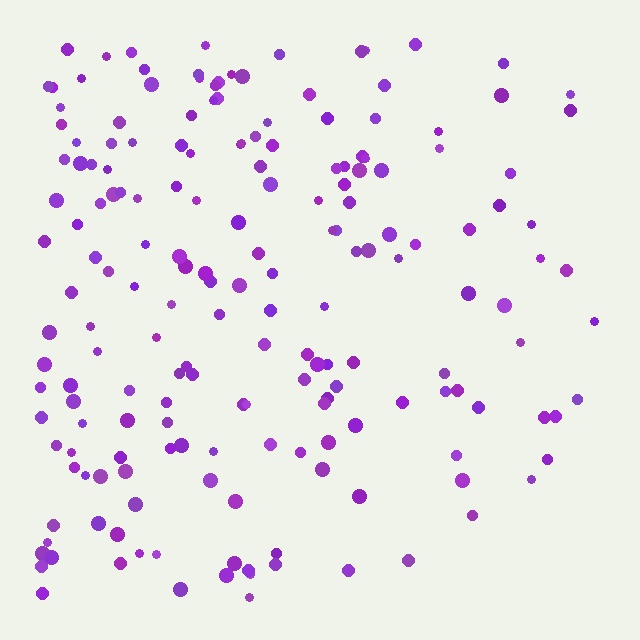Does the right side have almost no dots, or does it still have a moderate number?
Still a moderate number, just noticeably fewer than the left.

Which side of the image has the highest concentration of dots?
The left.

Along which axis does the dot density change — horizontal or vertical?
Horizontal.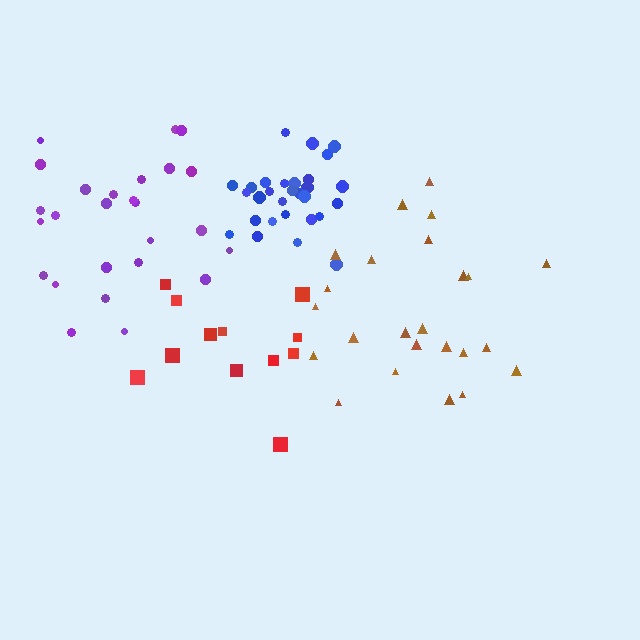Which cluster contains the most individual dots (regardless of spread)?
Blue (29).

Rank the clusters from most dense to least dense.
blue, purple, brown, red.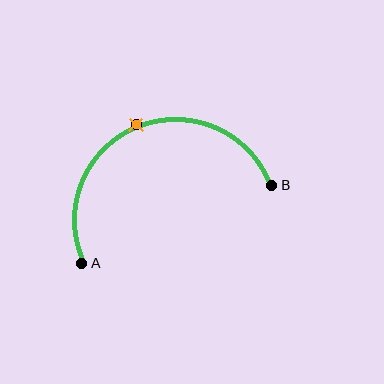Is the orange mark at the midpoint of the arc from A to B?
Yes. The orange mark lies on the arc at equal arc-length from both A and B — it is the arc midpoint.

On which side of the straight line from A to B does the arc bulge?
The arc bulges above the straight line connecting A and B.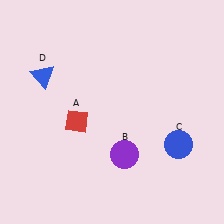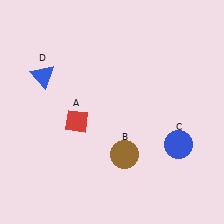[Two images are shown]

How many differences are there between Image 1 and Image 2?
There is 1 difference between the two images.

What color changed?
The circle (B) changed from purple in Image 1 to brown in Image 2.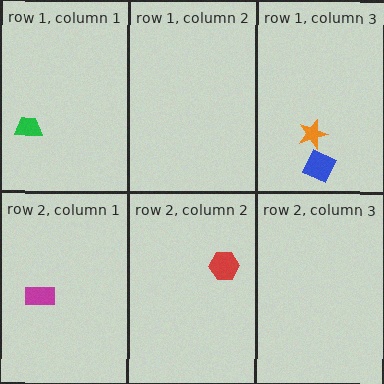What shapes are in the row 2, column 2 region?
The red hexagon.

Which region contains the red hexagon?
The row 2, column 2 region.